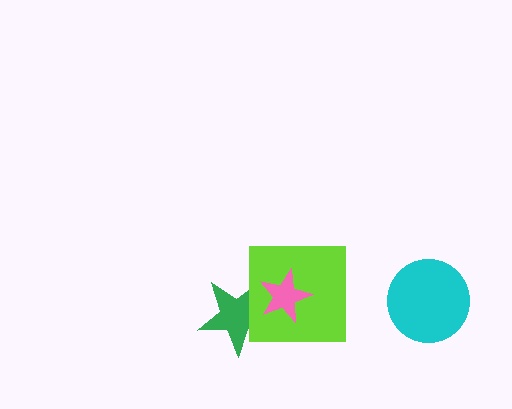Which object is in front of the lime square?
The pink star is in front of the lime square.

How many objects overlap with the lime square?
2 objects overlap with the lime square.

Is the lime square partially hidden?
Yes, it is partially covered by another shape.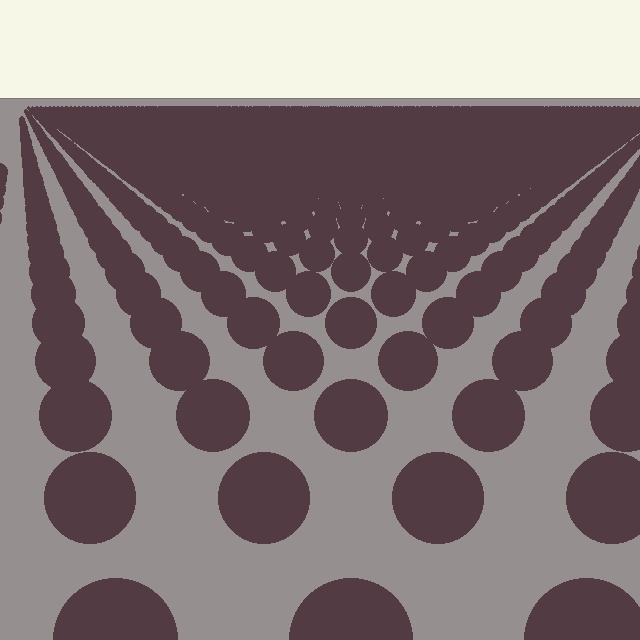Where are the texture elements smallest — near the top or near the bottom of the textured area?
Near the top.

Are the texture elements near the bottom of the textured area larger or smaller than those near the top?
Larger. Near the bottom, elements are closer to the viewer and appear at a bigger on-screen size.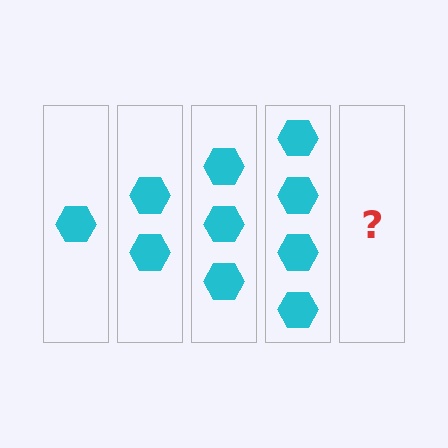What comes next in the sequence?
The next element should be 5 hexagons.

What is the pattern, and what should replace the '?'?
The pattern is that each step adds one more hexagon. The '?' should be 5 hexagons.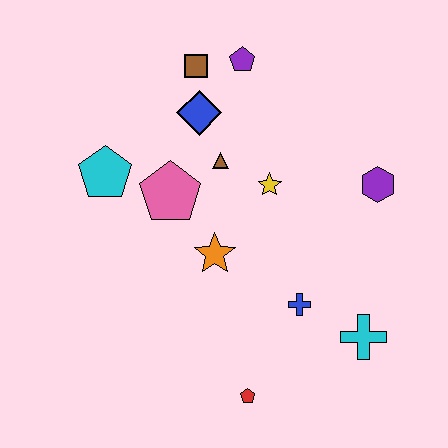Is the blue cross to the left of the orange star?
No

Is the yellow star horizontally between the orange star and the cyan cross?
Yes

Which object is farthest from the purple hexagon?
The cyan pentagon is farthest from the purple hexagon.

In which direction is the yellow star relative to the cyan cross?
The yellow star is above the cyan cross.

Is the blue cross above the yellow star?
No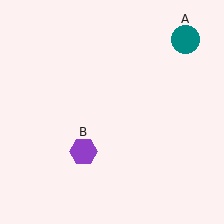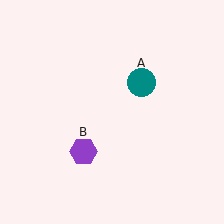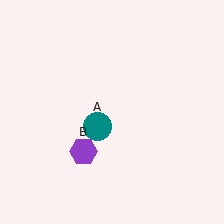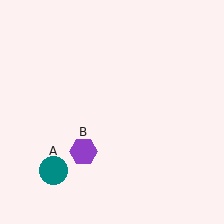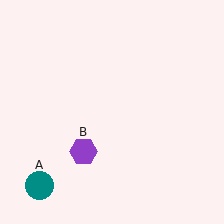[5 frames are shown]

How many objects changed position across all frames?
1 object changed position: teal circle (object A).